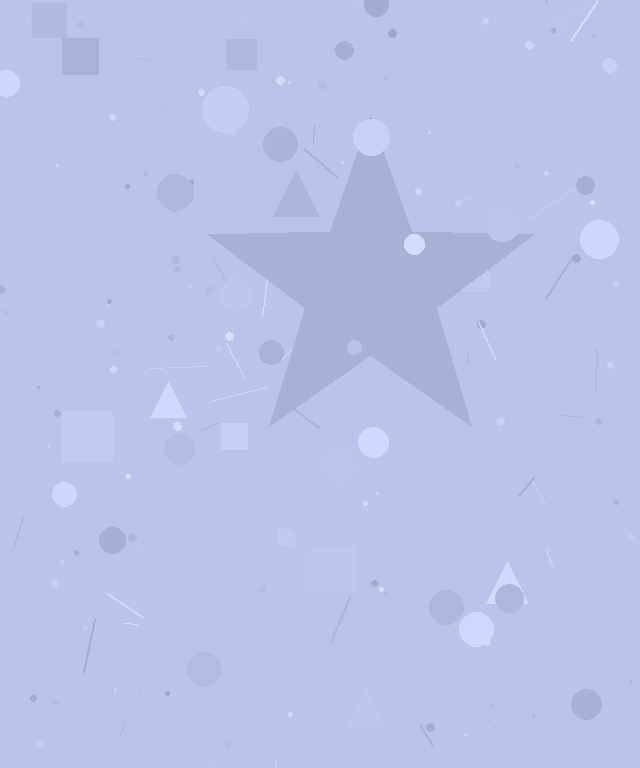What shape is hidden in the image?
A star is hidden in the image.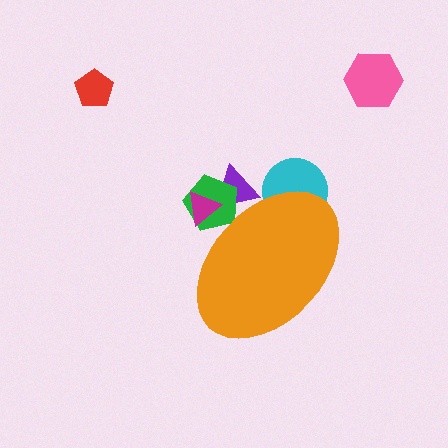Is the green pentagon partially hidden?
Yes, the green pentagon is partially hidden behind the orange ellipse.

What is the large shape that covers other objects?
An orange ellipse.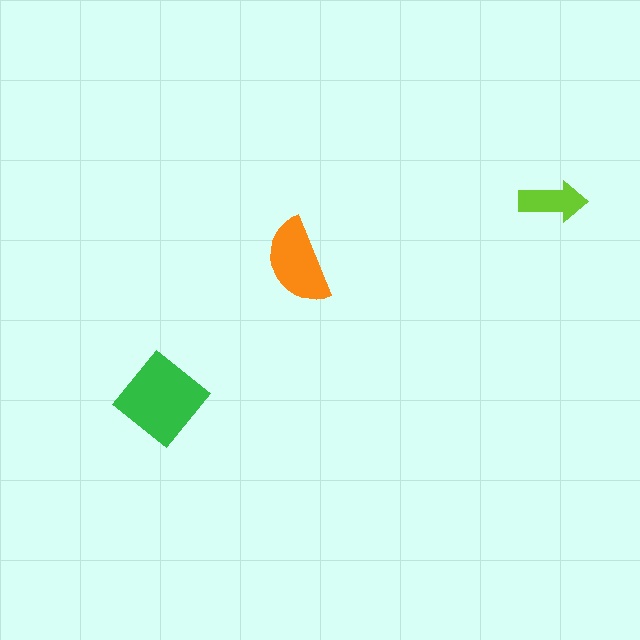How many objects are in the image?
There are 3 objects in the image.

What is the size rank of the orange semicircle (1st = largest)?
2nd.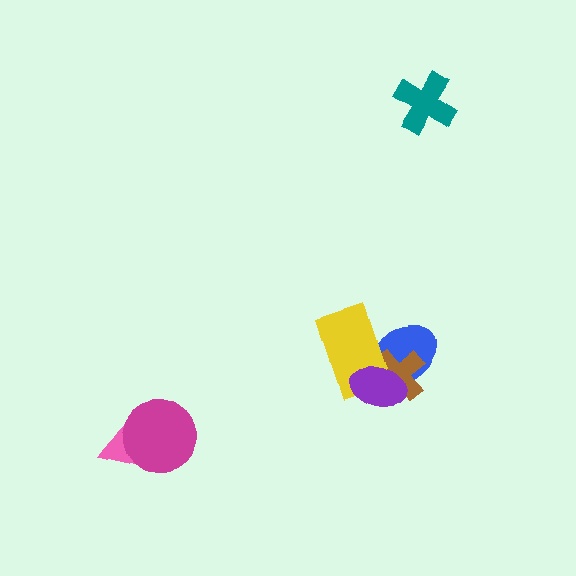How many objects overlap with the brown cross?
3 objects overlap with the brown cross.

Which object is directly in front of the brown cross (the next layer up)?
The yellow rectangle is directly in front of the brown cross.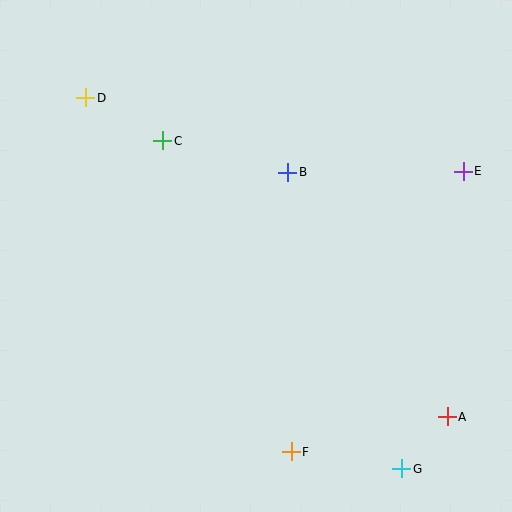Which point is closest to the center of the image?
Point B at (288, 172) is closest to the center.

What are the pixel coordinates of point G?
Point G is at (402, 469).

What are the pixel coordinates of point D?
Point D is at (86, 98).